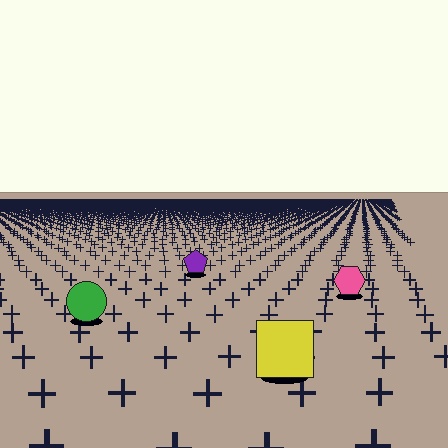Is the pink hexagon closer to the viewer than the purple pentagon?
Yes. The pink hexagon is closer — you can tell from the texture gradient: the ground texture is coarser near it.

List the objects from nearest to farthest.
From nearest to farthest: the yellow square, the green circle, the pink hexagon, the purple pentagon.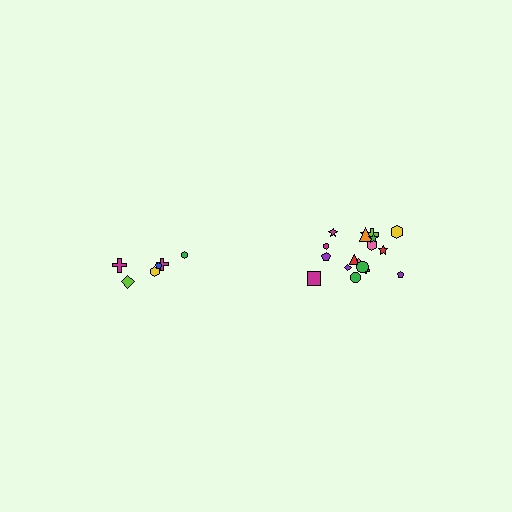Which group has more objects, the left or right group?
The right group.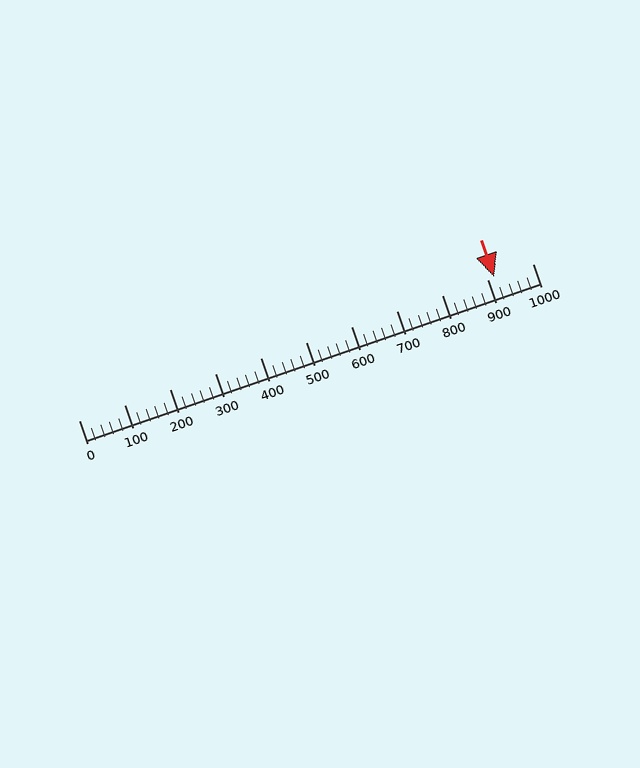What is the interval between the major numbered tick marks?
The major tick marks are spaced 100 units apart.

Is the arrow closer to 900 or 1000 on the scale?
The arrow is closer to 900.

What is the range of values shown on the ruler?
The ruler shows values from 0 to 1000.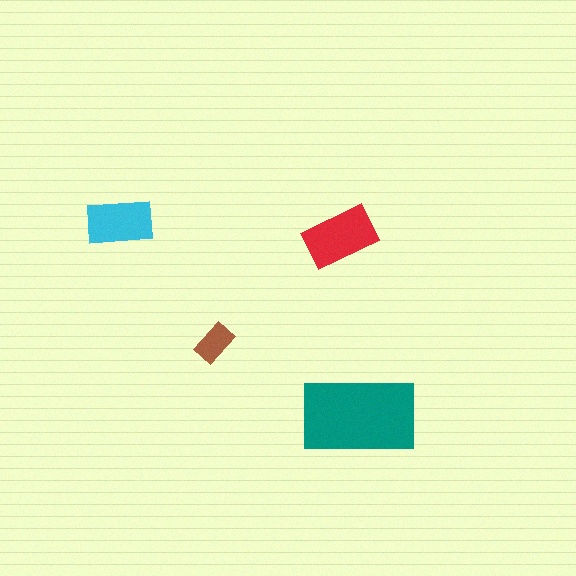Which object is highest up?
The cyan rectangle is topmost.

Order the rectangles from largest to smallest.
the teal one, the red one, the cyan one, the brown one.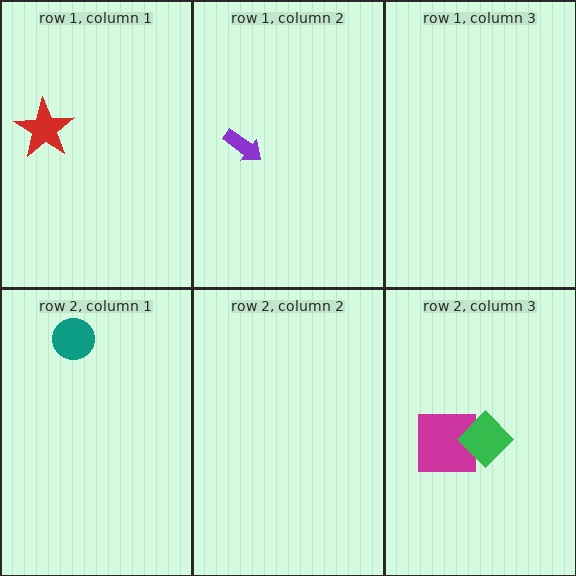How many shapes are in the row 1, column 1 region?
1.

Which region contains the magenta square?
The row 2, column 3 region.